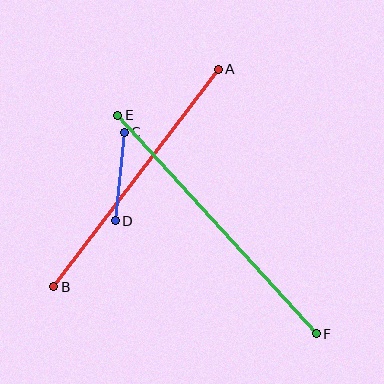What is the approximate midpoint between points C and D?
The midpoint is at approximately (120, 176) pixels.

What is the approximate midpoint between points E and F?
The midpoint is at approximately (217, 224) pixels.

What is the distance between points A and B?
The distance is approximately 273 pixels.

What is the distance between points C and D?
The distance is approximately 89 pixels.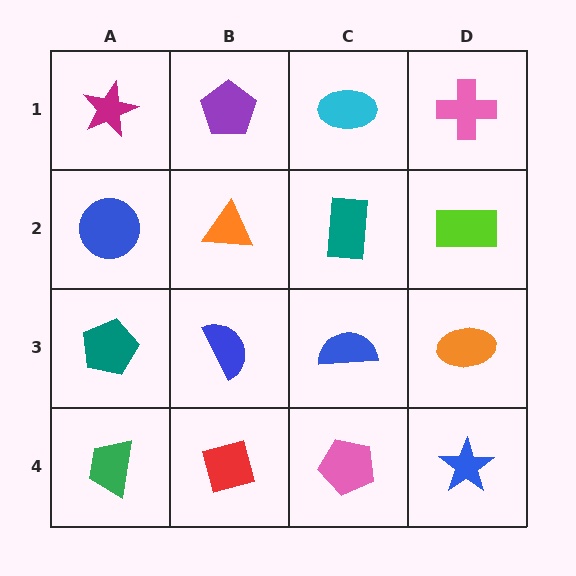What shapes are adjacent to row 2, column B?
A purple pentagon (row 1, column B), a blue semicircle (row 3, column B), a blue circle (row 2, column A), a teal rectangle (row 2, column C).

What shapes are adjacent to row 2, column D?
A pink cross (row 1, column D), an orange ellipse (row 3, column D), a teal rectangle (row 2, column C).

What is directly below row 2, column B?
A blue semicircle.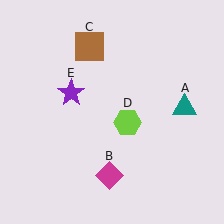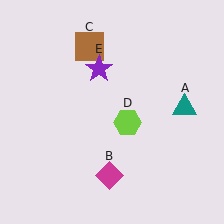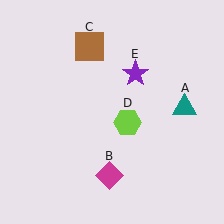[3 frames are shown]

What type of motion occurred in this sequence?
The purple star (object E) rotated clockwise around the center of the scene.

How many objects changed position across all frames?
1 object changed position: purple star (object E).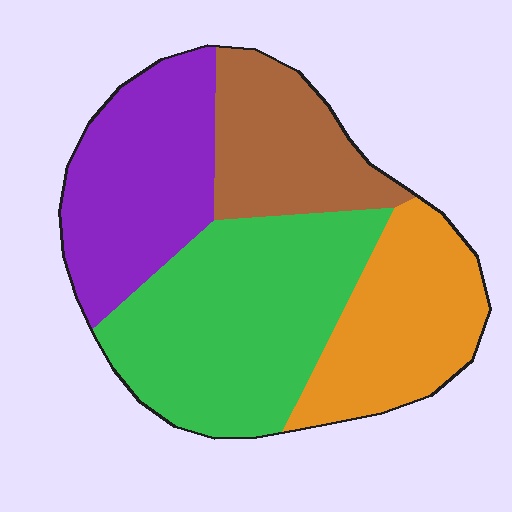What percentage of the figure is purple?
Purple covers 25% of the figure.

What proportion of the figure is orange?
Orange takes up about one fifth (1/5) of the figure.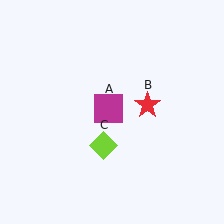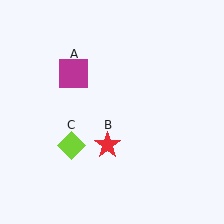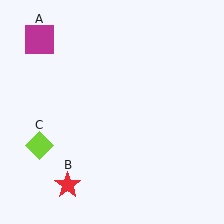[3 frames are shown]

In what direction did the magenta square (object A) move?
The magenta square (object A) moved up and to the left.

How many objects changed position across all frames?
3 objects changed position: magenta square (object A), red star (object B), lime diamond (object C).